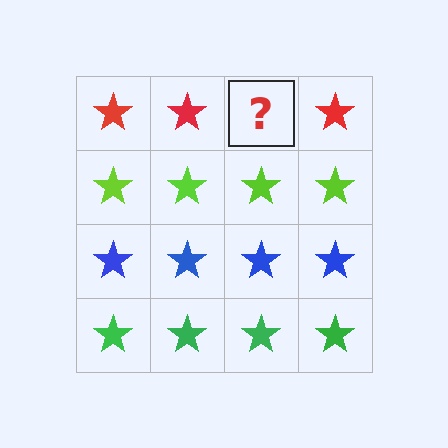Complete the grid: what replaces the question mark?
The question mark should be replaced with a red star.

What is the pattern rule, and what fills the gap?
The rule is that each row has a consistent color. The gap should be filled with a red star.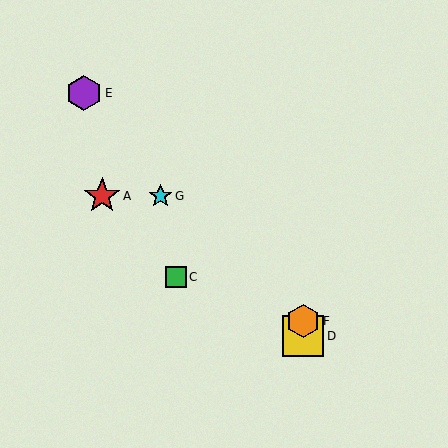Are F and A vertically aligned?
No, F is at x≈303 and A is at x≈102.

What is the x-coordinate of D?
Object D is at x≈303.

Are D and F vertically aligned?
Yes, both are at x≈303.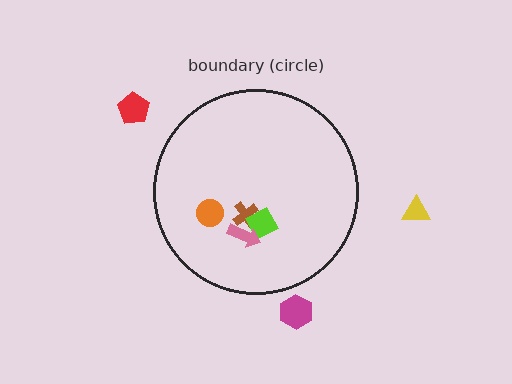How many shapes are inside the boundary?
4 inside, 3 outside.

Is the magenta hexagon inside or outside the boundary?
Outside.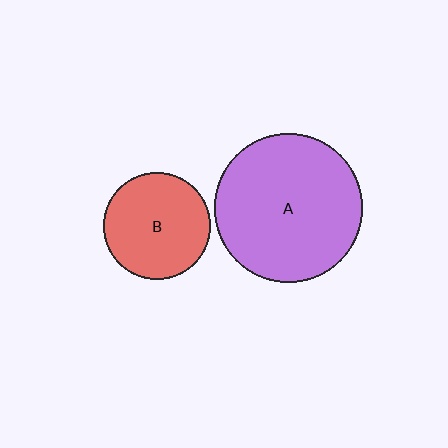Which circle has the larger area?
Circle A (purple).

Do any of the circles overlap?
No, none of the circles overlap.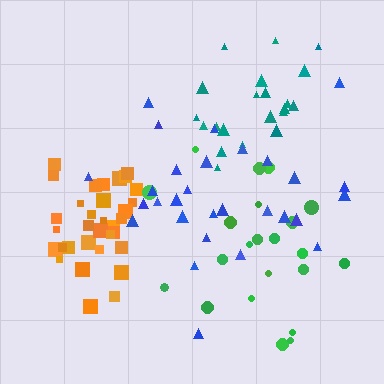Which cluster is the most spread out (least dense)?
Green.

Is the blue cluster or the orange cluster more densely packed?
Orange.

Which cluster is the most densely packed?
Orange.